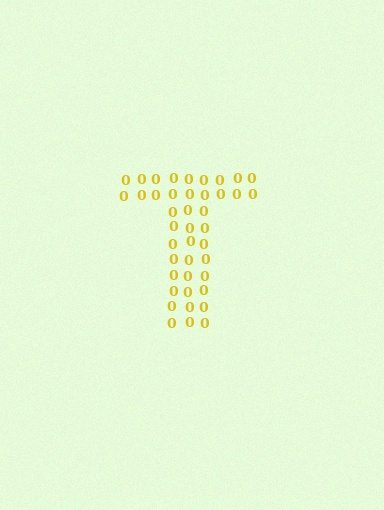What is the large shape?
The large shape is the letter T.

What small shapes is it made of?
It is made of small digit 0's.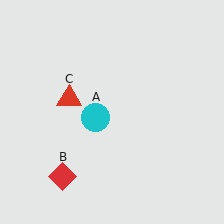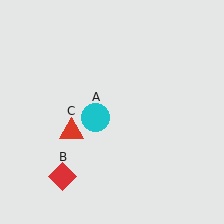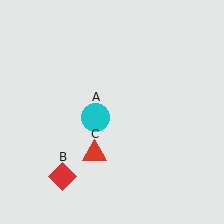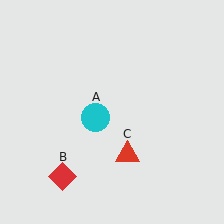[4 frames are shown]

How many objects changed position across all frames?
1 object changed position: red triangle (object C).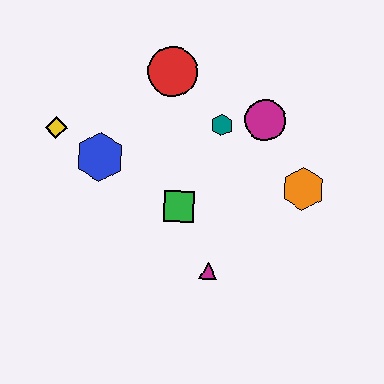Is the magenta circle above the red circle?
No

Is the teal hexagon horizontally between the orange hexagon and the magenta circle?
No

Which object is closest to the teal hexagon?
The magenta circle is closest to the teal hexagon.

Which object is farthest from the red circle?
The magenta triangle is farthest from the red circle.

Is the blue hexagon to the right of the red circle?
No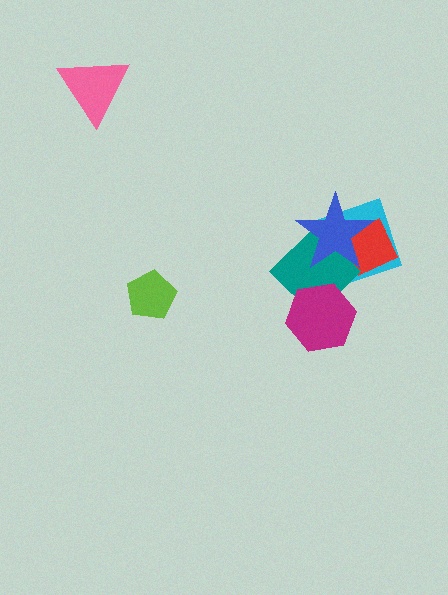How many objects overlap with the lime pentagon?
0 objects overlap with the lime pentagon.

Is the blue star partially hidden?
No, no other shape covers it.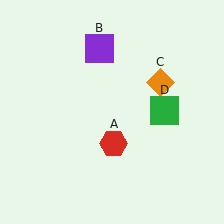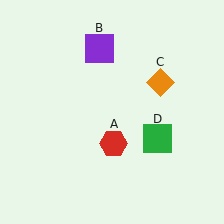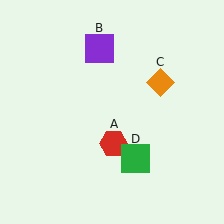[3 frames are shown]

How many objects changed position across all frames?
1 object changed position: green square (object D).